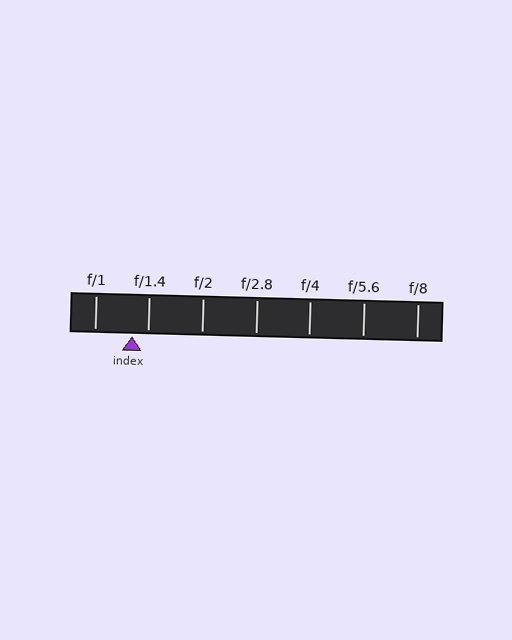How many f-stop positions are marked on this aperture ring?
There are 7 f-stop positions marked.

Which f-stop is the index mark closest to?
The index mark is closest to f/1.4.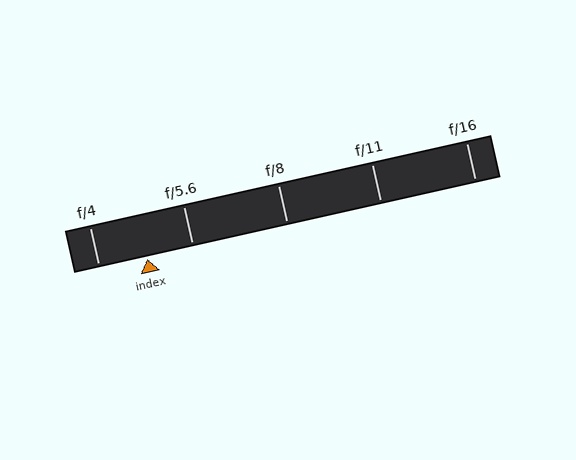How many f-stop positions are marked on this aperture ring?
There are 5 f-stop positions marked.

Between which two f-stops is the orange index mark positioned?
The index mark is between f/4 and f/5.6.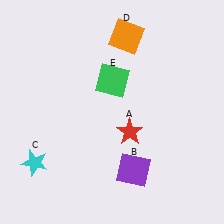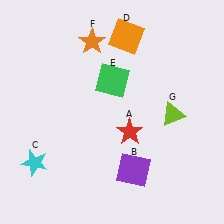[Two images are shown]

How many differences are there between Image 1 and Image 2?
There are 2 differences between the two images.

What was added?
An orange star (F), a lime triangle (G) were added in Image 2.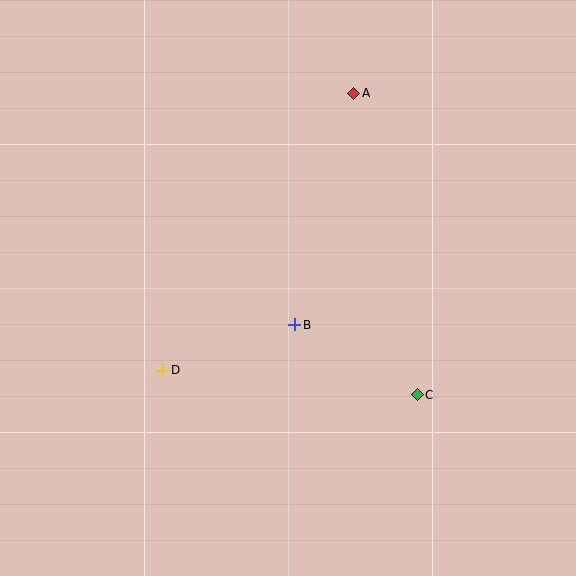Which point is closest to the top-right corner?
Point A is closest to the top-right corner.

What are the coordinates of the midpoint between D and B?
The midpoint between D and B is at (229, 347).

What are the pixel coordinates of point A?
Point A is at (354, 93).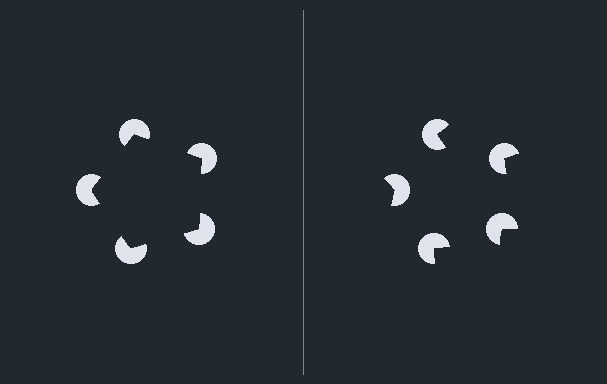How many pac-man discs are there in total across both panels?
10 — 5 on each side.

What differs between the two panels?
The pac-man discs are positioned identically on both sides; only the wedge orientations differ. On the left they align to a pentagon; on the right they are misaligned.